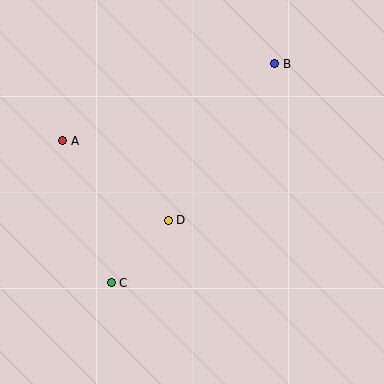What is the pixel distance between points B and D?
The distance between B and D is 189 pixels.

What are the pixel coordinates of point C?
Point C is at (111, 283).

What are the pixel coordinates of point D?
Point D is at (168, 220).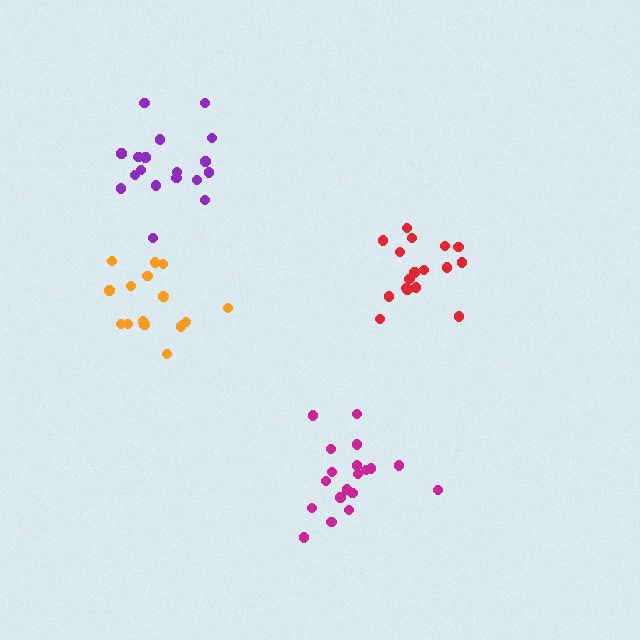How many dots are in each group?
Group 1: 15 dots, Group 2: 17 dots, Group 3: 18 dots, Group 4: 19 dots (69 total).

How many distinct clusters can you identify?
There are 4 distinct clusters.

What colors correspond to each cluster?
The clusters are colored: orange, red, purple, magenta.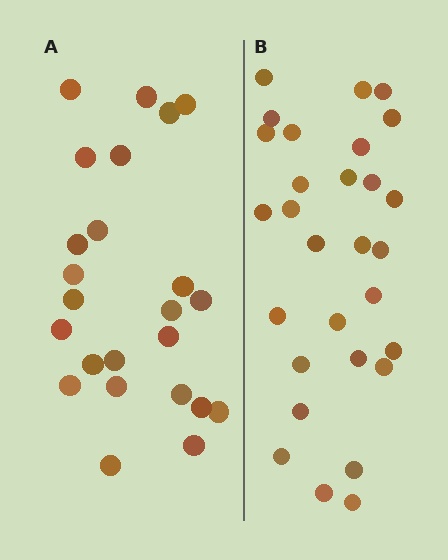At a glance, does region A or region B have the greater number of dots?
Region B (the right region) has more dots.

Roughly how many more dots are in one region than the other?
Region B has about 5 more dots than region A.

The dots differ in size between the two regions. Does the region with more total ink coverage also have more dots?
No. Region A has more total ink coverage because its dots are larger, but region B actually contains more individual dots. Total area can be misleading — the number of items is what matters here.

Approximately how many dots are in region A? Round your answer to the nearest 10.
About 20 dots. (The exact count is 24, which rounds to 20.)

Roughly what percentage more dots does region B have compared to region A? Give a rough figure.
About 20% more.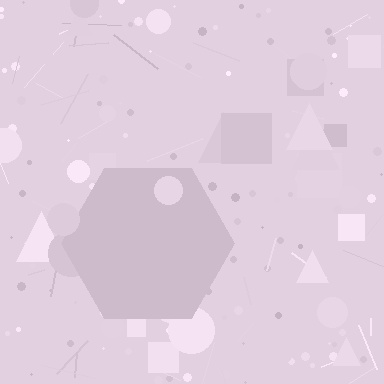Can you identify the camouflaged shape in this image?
The camouflaged shape is a hexagon.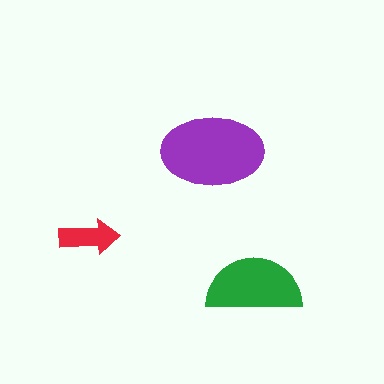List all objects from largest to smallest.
The purple ellipse, the green semicircle, the red arrow.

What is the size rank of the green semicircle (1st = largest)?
2nd.